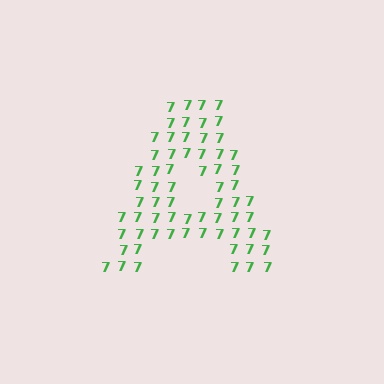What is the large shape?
The large shape is the letter A.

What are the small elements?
The small elements are digit 7's.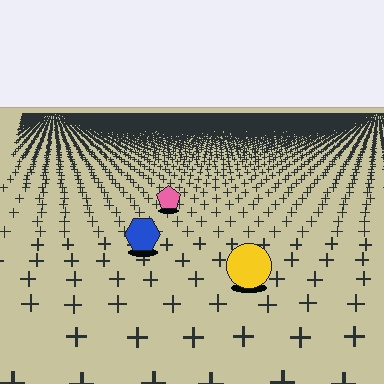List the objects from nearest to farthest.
From nearest to farthest: the yellow circle, the blue hexagon, the pink pentagon.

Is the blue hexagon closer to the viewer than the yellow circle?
No. The yellow circle is closer — you can tell from the texture gradient: the ground texture is coarser near it.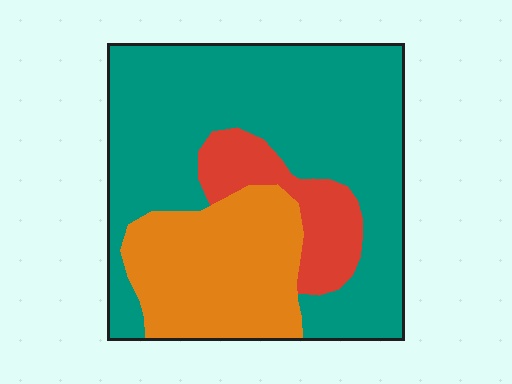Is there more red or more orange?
Orange.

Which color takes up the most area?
Teal, at roughly 60%.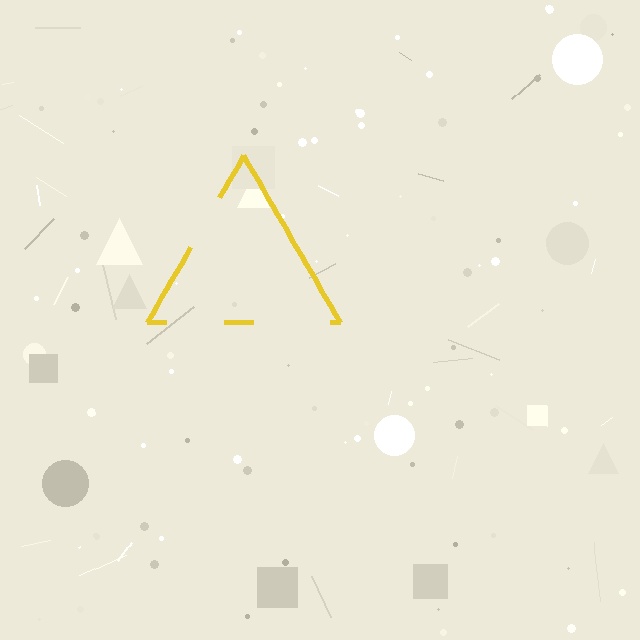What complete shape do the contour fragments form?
The contour fragments form a triangle.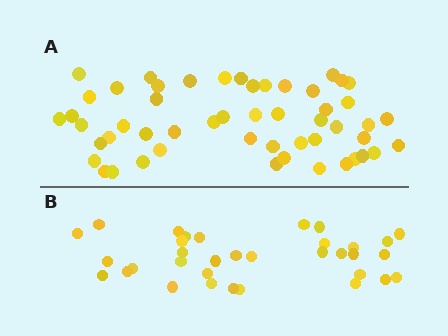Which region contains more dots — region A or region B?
Region A (the top region) has more dots.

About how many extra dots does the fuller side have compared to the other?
Region A has approximately 20 more dots than region B.